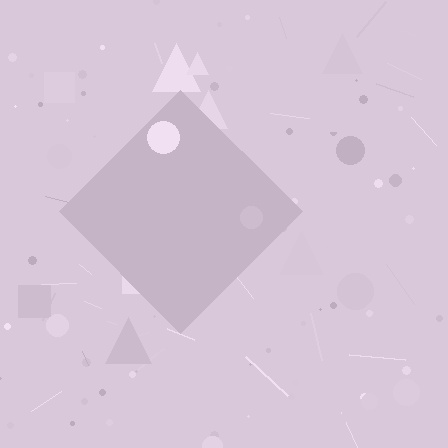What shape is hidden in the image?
A diamond is hidden in the image.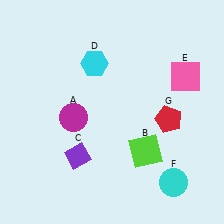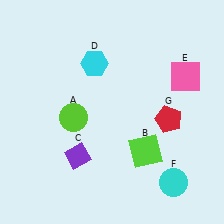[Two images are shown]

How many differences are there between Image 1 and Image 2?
There is 1 difference between the two images.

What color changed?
The circle (A) changed from magenta in Image 1 to lime in Image 2.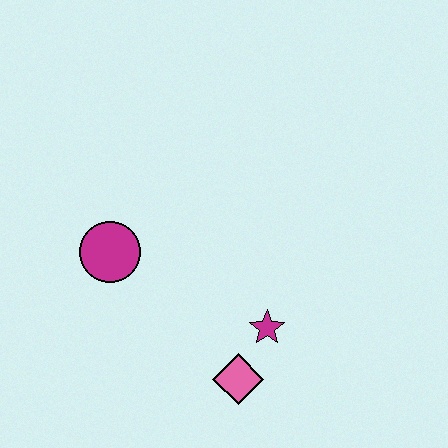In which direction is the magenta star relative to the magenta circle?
The magenta star is to the right of the magenta circle.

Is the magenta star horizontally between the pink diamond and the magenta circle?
No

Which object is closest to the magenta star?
The pink diamond is closest to the magenta star.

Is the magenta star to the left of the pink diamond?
No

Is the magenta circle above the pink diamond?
Yes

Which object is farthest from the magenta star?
The magenta circle is farthest from the magenta star.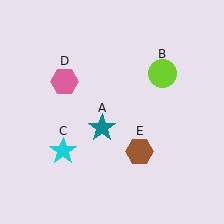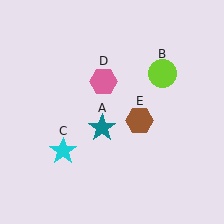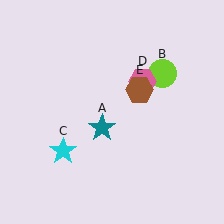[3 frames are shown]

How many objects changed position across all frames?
2 objects changed position: pink hexagon (object D), brown hexagon (object E).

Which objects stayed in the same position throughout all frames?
Teal star (object A) and lime circle (object B) and cyan star (object C) remained stationary.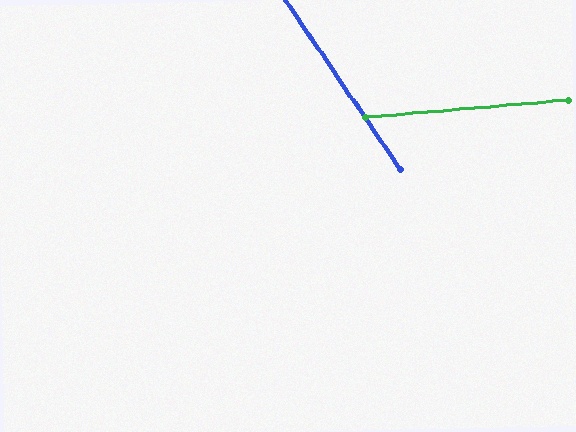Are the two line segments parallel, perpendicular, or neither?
Neither parallel nor perpendicular — they differ by about 61°.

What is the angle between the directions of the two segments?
Approximately 61 degrees.